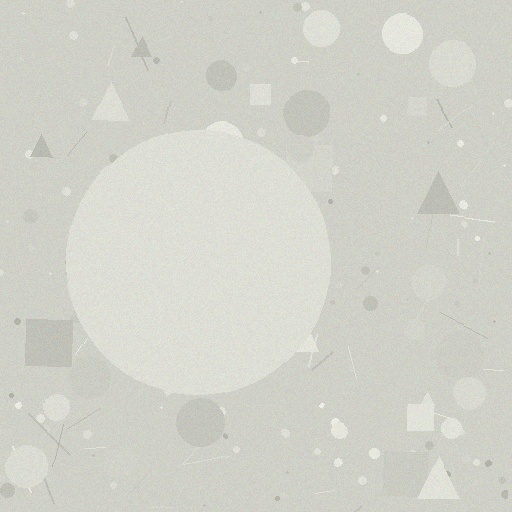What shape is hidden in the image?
A circle is hidden in the image.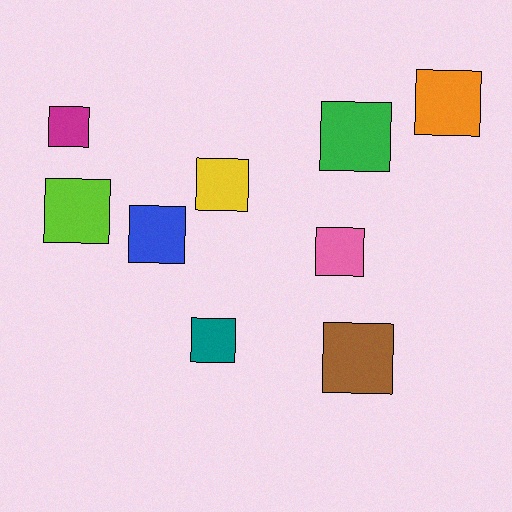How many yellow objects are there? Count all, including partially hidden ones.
There is 1 yellow object.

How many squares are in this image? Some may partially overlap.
There are 9 squares.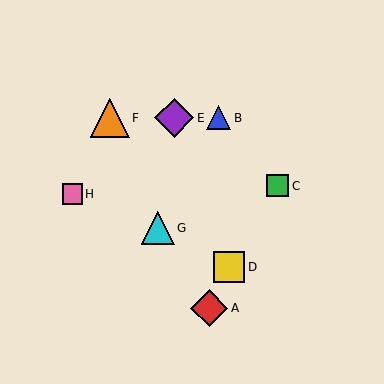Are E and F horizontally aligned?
Yes, both are at y≈118.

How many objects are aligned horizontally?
3 objects (B, E, F) are aligned horizontally.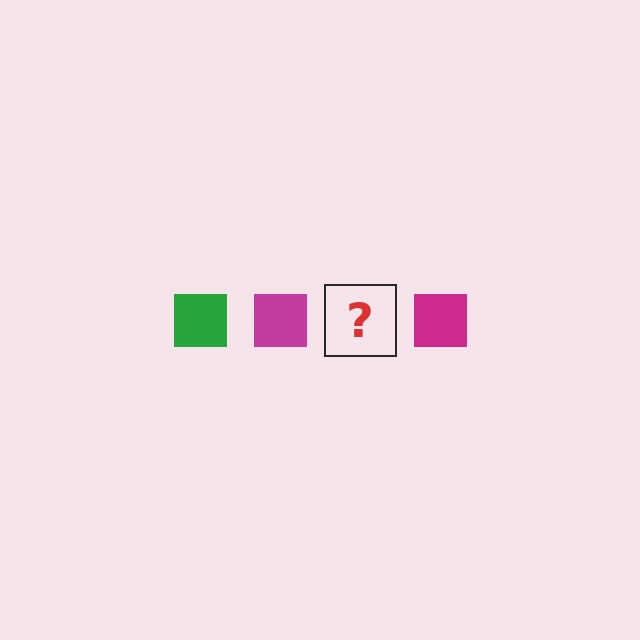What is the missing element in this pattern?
The missing element is a green square.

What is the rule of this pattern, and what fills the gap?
The rule is that the pattern cycles through green, magenta squares. The gap should be filled with a green square.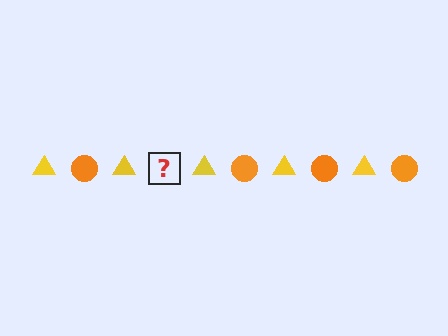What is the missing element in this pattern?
The missing element is an orange circle.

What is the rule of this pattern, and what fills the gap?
The rule is that the pattern alternates between yellow triangle and orange circle. The gap should be filled with an orange circle.